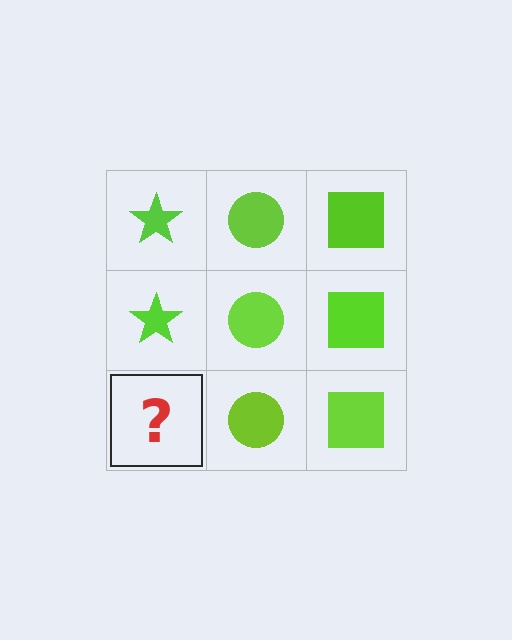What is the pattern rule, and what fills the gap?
The rule is that each column has a consistent shape. The gap should be filled with a lime star.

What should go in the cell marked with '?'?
The missing cell should contain a lime star.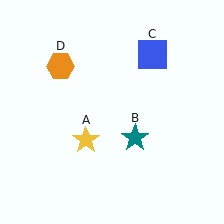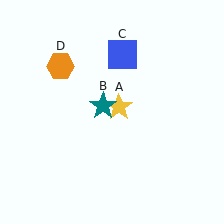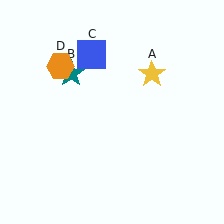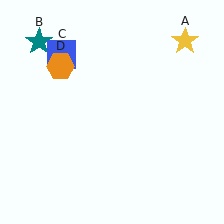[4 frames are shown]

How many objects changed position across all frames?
3 objects changed position: yellow star (object A), teal star (object B), blue square (object C).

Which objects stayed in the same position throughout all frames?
Orange hexagon (object D) remained stationary.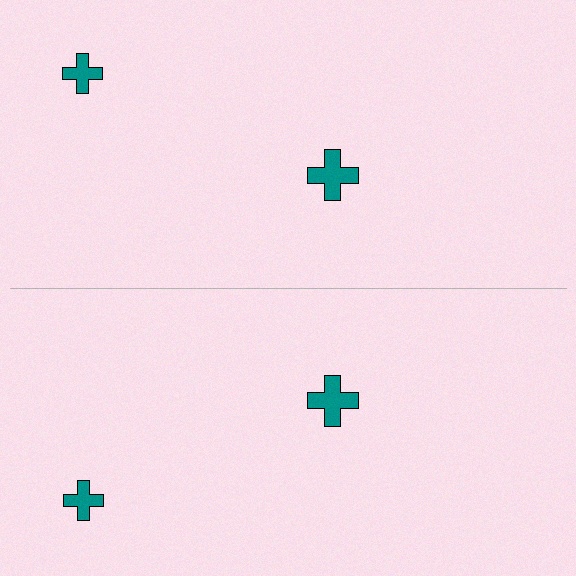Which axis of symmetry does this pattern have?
The pattern has a horizontal axis of symmetry running through the center of the image.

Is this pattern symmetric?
Yes, this pattern has bilateral (reflection) symmetry.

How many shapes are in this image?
There are 4 shapes in this image.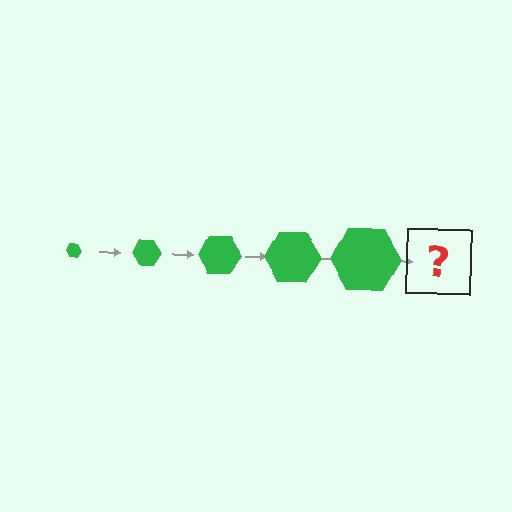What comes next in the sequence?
The next element should be a green hexagon, larger than the previous one.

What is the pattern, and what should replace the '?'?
The pattern is that the hexagon gets progressively larger each step. The '?' should be a green hexagon, larger than the previous one.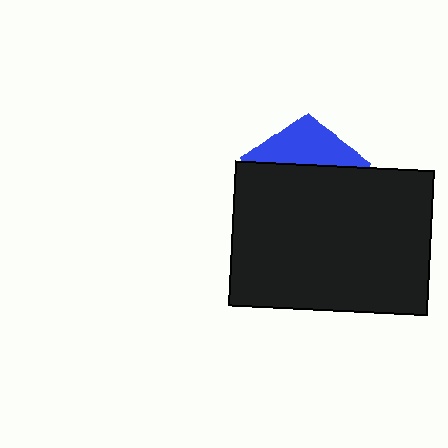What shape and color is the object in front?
The object in front is a black rectangle.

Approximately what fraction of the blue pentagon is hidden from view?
Roughly 69% of the blue pentagon is hidden behind the black rectangle.